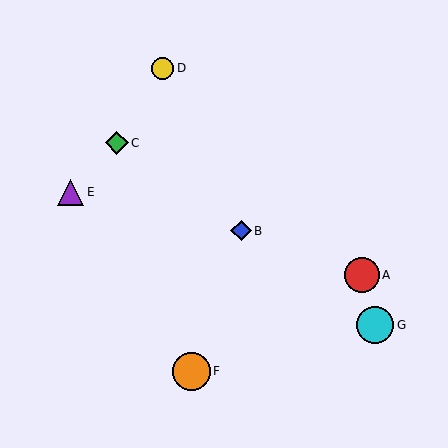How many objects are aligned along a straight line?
3 objects (B, C, G) are aligned along a straight line.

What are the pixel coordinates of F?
Object F is at (191, 371).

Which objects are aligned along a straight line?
Objects B, C, G are aligned along a straight line.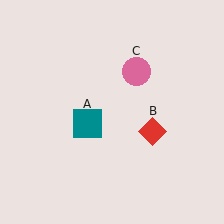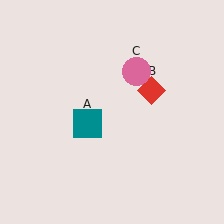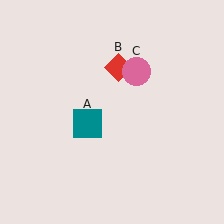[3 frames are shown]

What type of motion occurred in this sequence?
The red diamond (object B) rotated counterclockwise around the center of the scene.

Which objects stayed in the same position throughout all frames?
Teal square (object A) and pink circle (object C) remained stationary.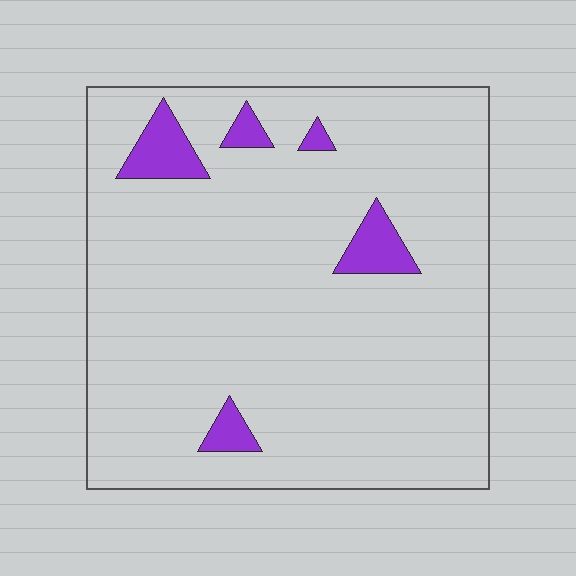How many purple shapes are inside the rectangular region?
5.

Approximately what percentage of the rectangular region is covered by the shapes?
Approximately 5%.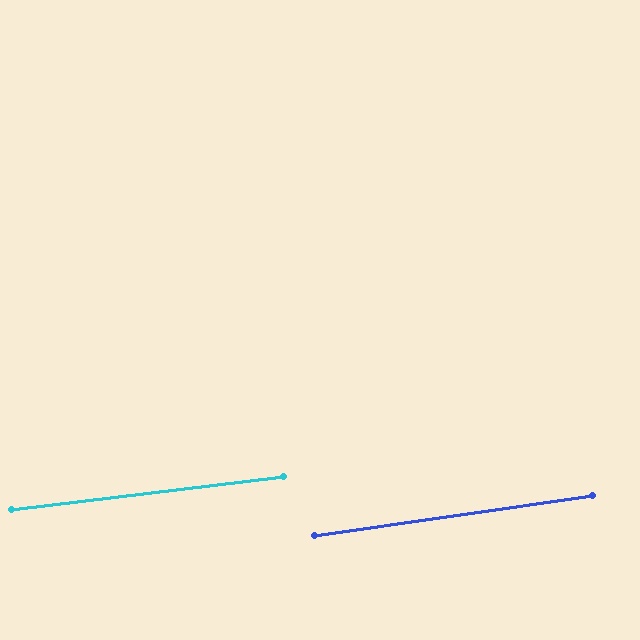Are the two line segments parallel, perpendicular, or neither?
Parallel — their directions differ by only 1.3°.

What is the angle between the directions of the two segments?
Approximately 1 degree.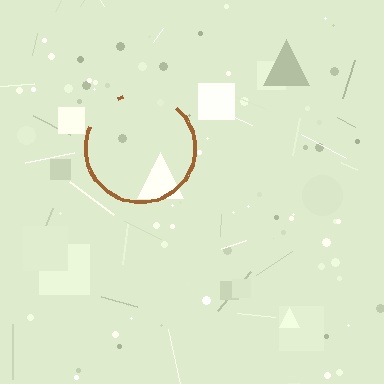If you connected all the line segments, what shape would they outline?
They would outline a circle.